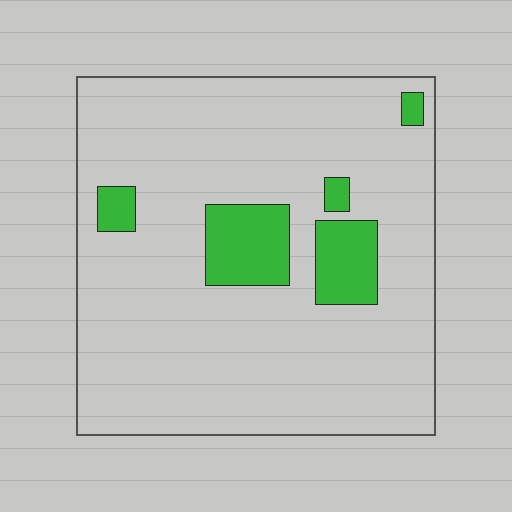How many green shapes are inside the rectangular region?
5.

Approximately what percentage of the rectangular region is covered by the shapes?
Approximately 10%.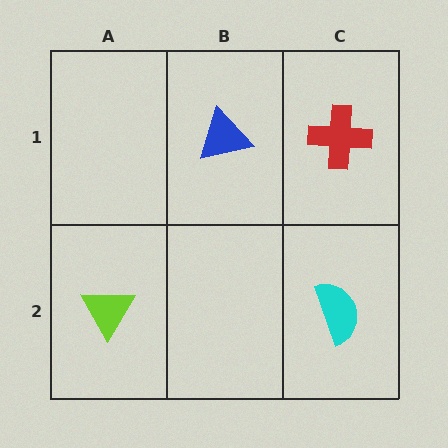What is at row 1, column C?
A red cross.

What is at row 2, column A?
A lime triangle.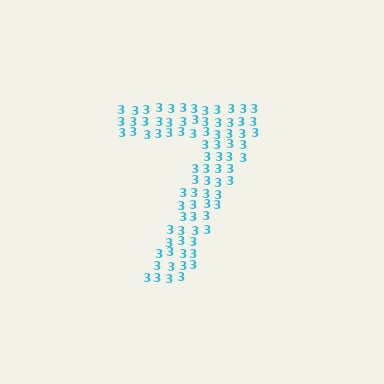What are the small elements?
The small elements are digit 3's.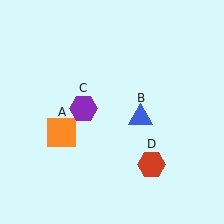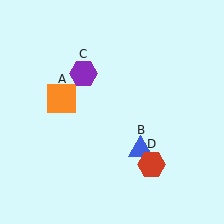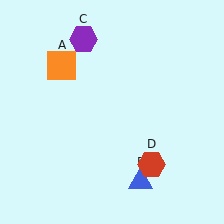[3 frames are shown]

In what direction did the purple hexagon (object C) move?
The purple hexagon (object C) moved up.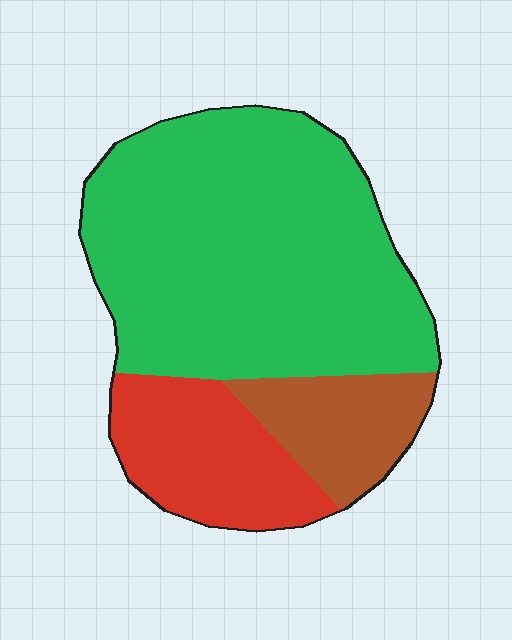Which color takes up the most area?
Green, at roughly 65%.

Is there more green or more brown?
Green.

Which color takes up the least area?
Brown, at roughly 15%.